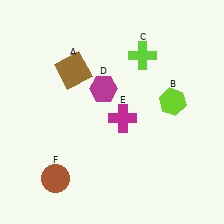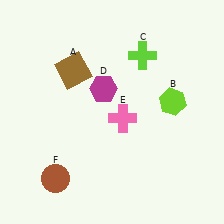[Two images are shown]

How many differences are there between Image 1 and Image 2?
There is 1 difference between the two images.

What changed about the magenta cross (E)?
In Image 1, E is magenta. In Image 2, it changed to pink.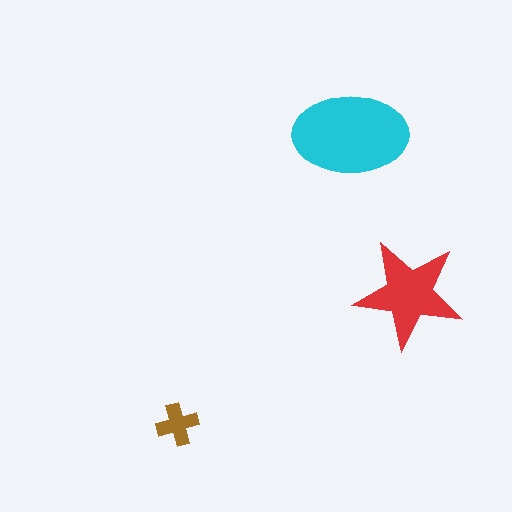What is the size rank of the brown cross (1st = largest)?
3rd.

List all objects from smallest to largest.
The brown cross, the red star, the cyan ellipse.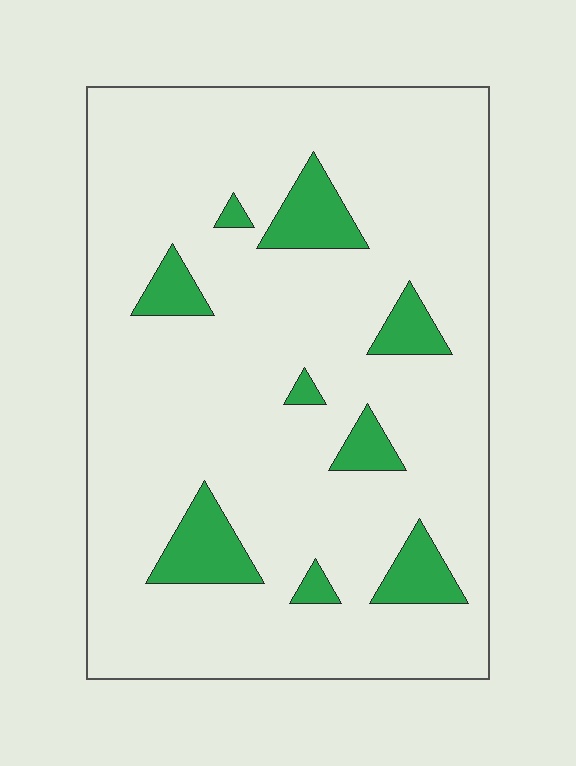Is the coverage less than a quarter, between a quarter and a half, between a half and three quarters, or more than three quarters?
Less than a quarter.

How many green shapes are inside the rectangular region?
9.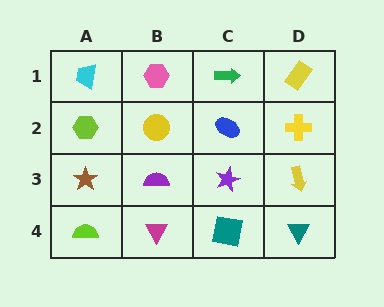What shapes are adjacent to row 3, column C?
A blue ellipse (row 2, column C), a teal square (row 4, column C), a purple semicircle (row 3, column B), a yellow arrow (row 3, column D).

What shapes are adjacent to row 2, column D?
A yellow rectangle (row 1, column D), a yellow arrow (row 3, column D), a blue ellipse (row 2, column C).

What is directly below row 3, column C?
A teal square.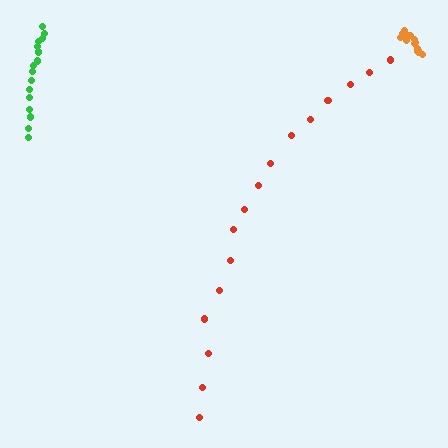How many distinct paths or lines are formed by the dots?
There are 3 distinct paths.